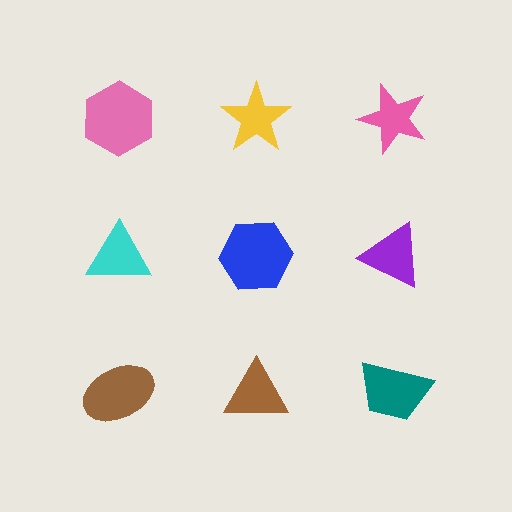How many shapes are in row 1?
3 shapes.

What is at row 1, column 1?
A pink hexagon.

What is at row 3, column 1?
A brown ellipse.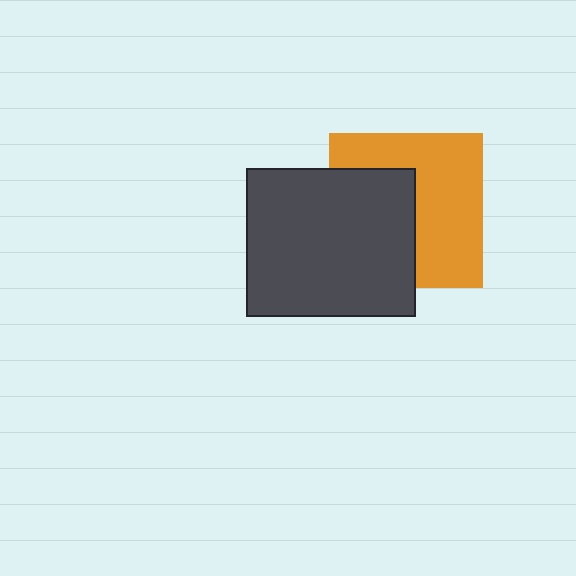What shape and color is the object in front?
The object in front is a dark gray rectangle.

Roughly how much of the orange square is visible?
About half of it is visible (roughly 56%).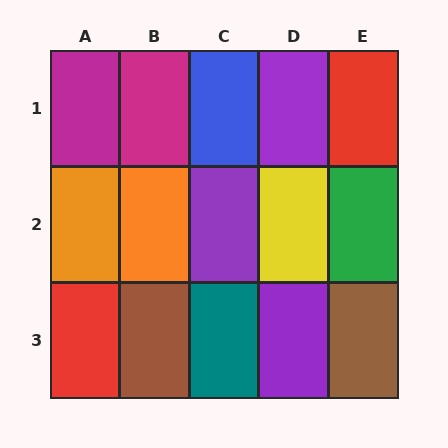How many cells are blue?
1 cell is blue.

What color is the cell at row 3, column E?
Brown.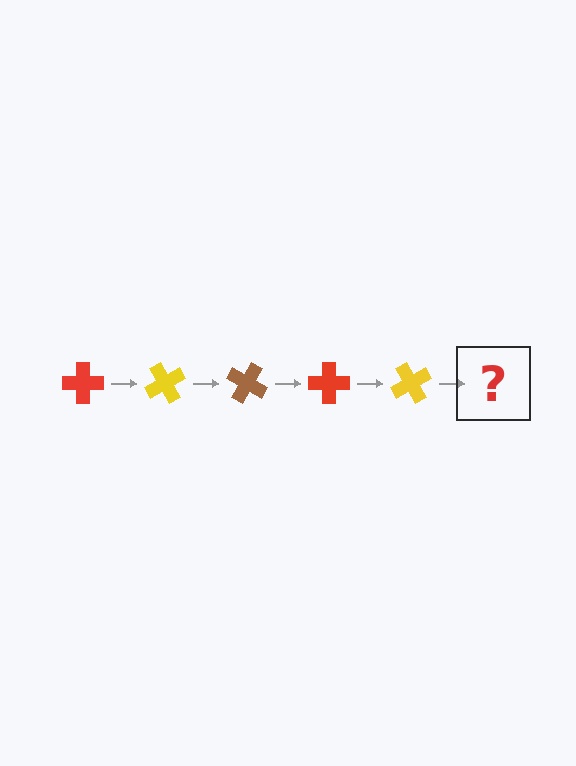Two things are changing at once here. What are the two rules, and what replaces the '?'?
The two rules are that it rotates 60 degrees each step and the color cycles through red, yellow, and brown. The '?' should be a brown cross, rotated 300 degrees from the start.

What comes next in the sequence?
The next element should be a brown cross, rotated 300 degrees from the start.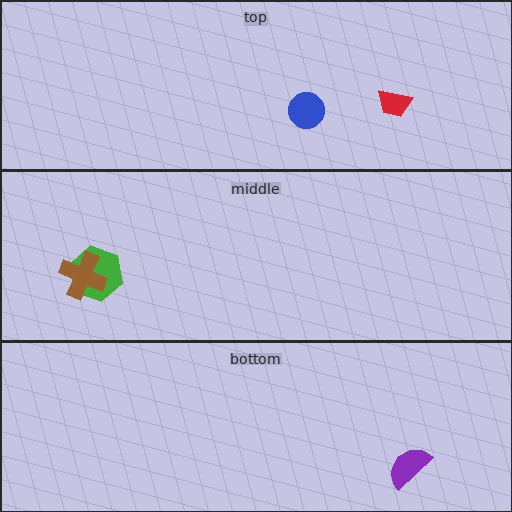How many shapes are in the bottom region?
1.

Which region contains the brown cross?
The middle region.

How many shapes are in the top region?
2.